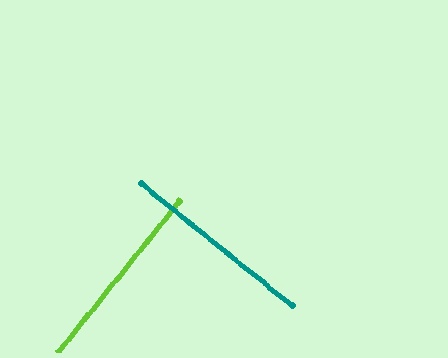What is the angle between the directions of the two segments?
Approximately 90 degrees.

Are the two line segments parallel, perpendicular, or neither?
Perpendicular — they meet at approximately 90°.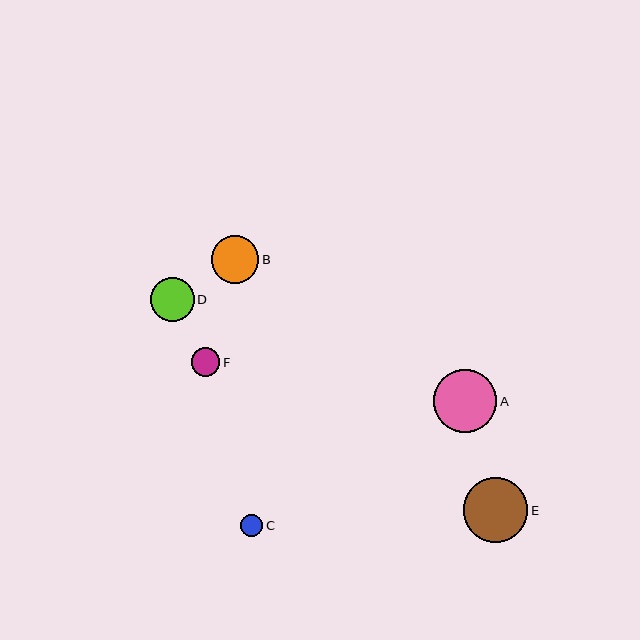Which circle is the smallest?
Circle C is the smallest with a size of approximately 22 pixels.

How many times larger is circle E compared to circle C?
Circle E is approximately 2.9 times the size of circle C.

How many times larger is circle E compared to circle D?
Circle E is approximately 1.5 times the size of circle D.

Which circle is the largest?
Circle E is the largest with a size of approximately 65 pixels.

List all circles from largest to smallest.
From largest to smallest: E, A, B, D, F, C.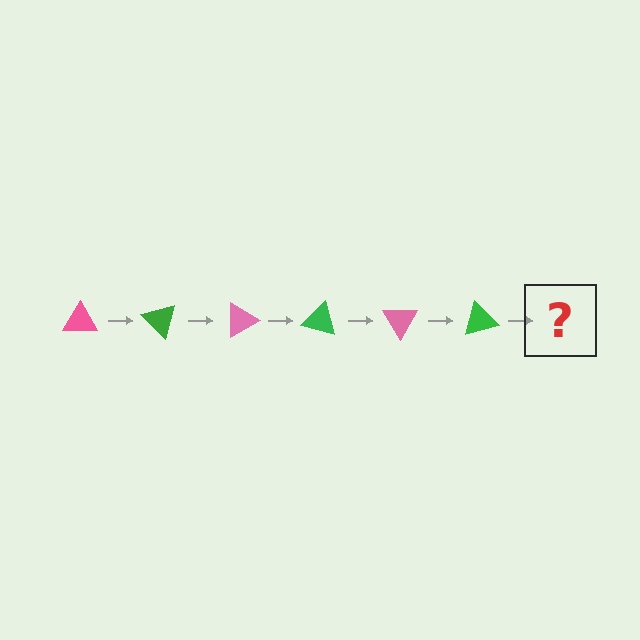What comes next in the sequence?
The next element should be a pink triangle, rotated 270 degrees from the start.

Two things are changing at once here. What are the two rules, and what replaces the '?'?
The two rules are that it rotates 45 degrees each step and the color cycles through pink and green. The '?' should be a pink triangle, rotated 270 degrees from the start.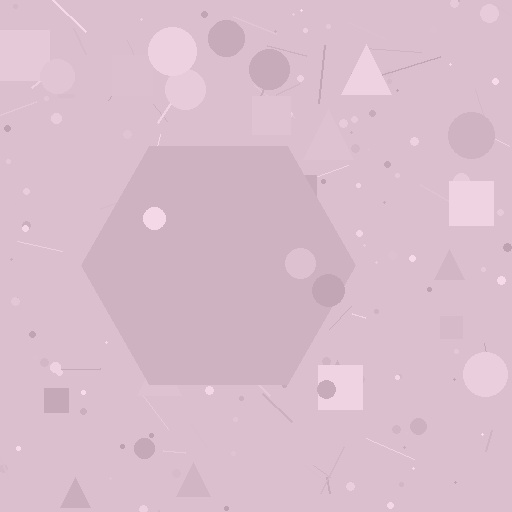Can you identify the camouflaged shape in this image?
The camouflaged shape is a hexagon.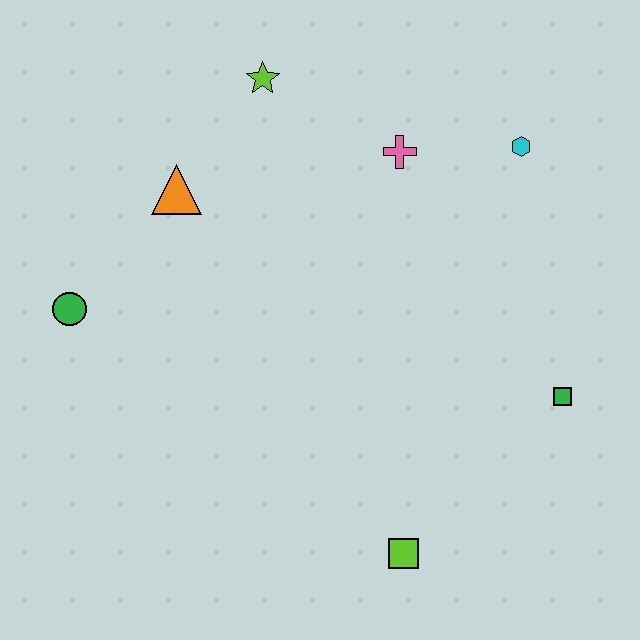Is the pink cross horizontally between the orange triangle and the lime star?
No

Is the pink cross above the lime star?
No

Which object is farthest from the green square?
The green circle is farthest from the green square.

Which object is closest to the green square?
The lime square is closest to the green square.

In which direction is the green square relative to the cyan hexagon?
The green square is below the cyan hexagon.